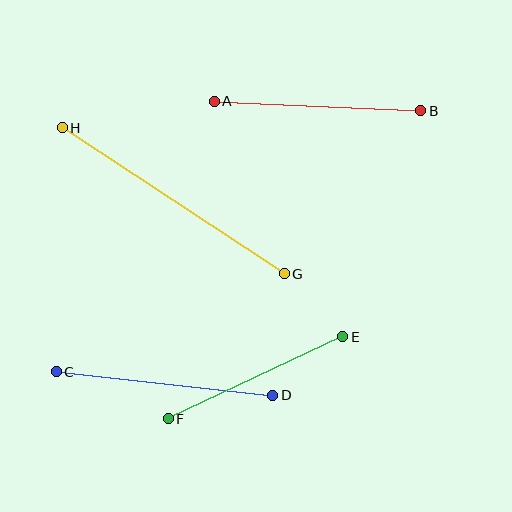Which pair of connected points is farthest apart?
Points G and H are farthest apart.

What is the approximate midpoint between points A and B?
The midpoint is at approximately (318, 106) pixels.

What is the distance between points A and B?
The distance is approximately 207 pixels.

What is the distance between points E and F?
The distance is approximately 192 pixels.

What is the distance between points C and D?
The distance is approximately 218 pixels.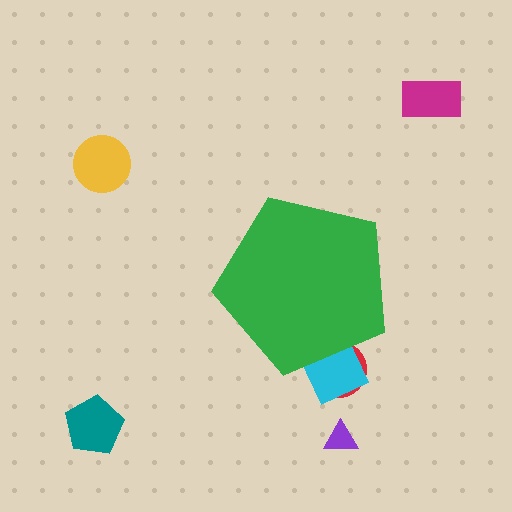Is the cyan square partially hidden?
Yes, the cyan square is partially hidden behind the green pentagon.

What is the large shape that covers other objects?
A green pentagon.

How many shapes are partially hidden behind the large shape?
2 shapes are partially hidden.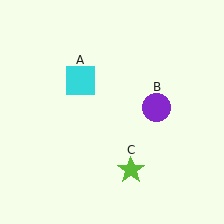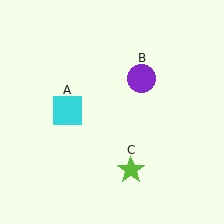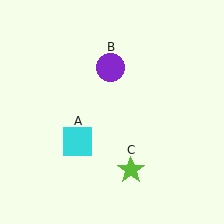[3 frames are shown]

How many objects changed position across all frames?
2 objects changed position: cyan square (object A), purple circle (object B).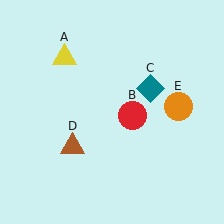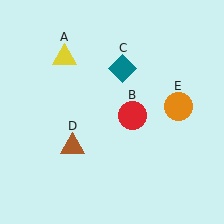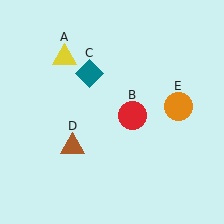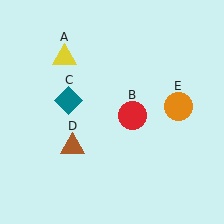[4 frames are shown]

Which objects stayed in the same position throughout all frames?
Yellow triangle (object A) and red circle (object B) and brown triangle (object D) and orange circle (object E) remained stationary.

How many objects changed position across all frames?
1 object changed position: teal diamond (object C).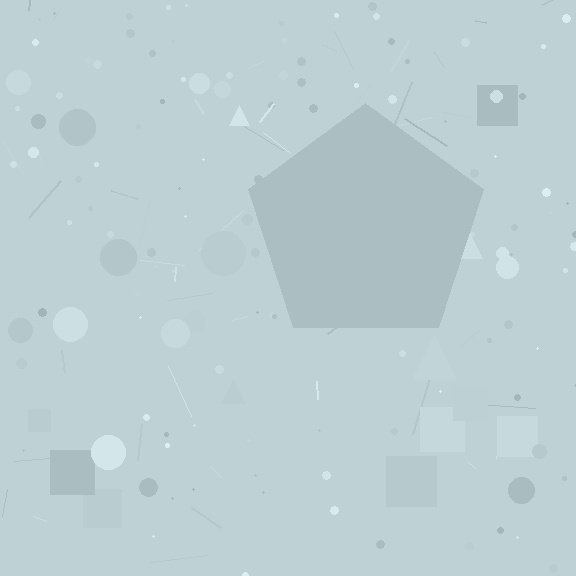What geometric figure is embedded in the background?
A pentagon is embedded in the background.